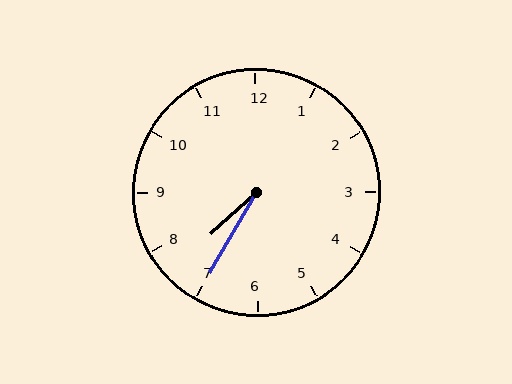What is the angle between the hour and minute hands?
Approximately 18 degrees.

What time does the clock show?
7:35.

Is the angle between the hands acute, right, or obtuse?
It is acute.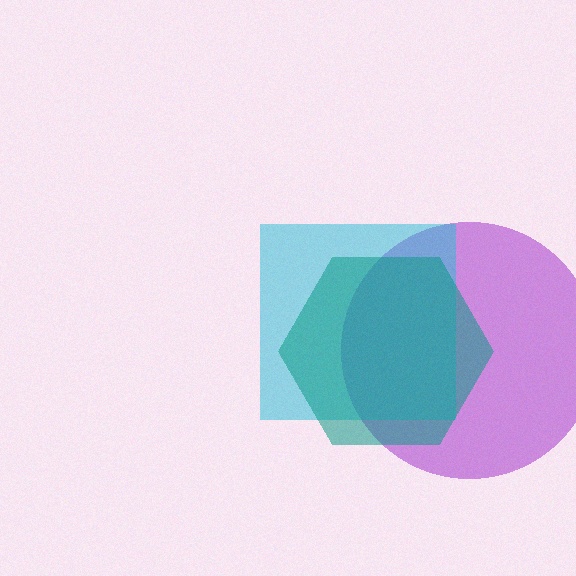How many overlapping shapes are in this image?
There are 3 overlapping shapes in the image.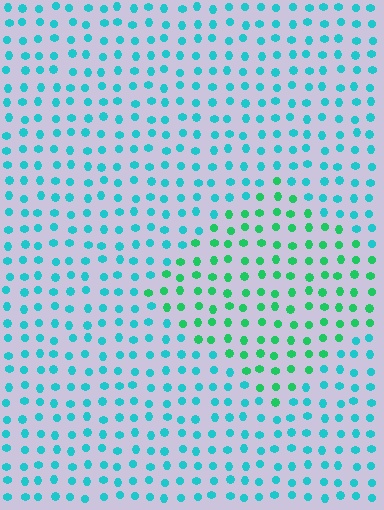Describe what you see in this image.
The image is filled with small cyan elements in a uniform arrangement. A diamond-shaped region is visible where the elements are tinted to a slightly different hue, forming a subtle color boundary.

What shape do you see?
I see a diamond.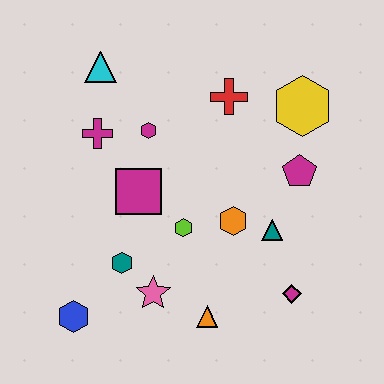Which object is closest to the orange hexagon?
The teal triangle is closest to the orange hexagon.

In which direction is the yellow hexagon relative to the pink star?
The yellow hexagon is above the pink star.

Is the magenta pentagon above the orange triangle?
Yes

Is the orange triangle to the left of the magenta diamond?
Yes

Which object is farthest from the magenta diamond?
The cyan triangle is farthest from the magenta diamond.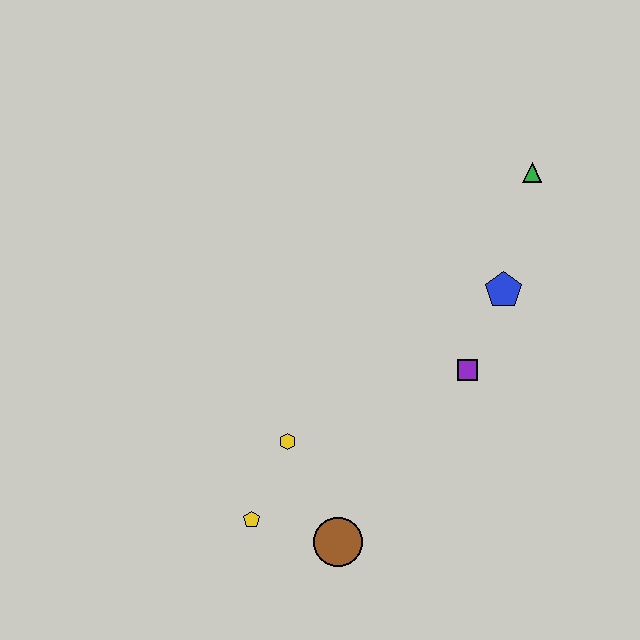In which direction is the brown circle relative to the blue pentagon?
The brown circle is below the blue pentagon.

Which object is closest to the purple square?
The blue pentagon is closest to the purple square.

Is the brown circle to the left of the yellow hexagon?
No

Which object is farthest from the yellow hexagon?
The green triangle is farthest from the yellow hexagon.